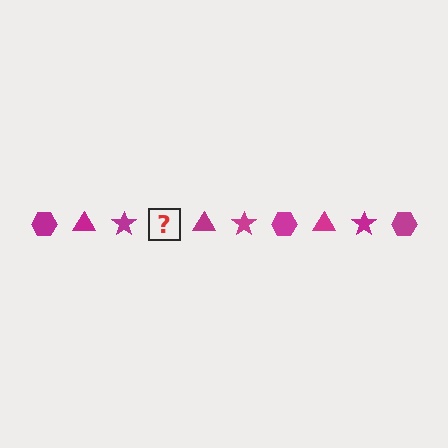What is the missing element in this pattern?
The missing element is a magenta hexagon.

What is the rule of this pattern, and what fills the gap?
The rule is that the pattern cycles through hexagon, triangle, star shapes in magenta. The gap should be filled with a magenta hexagon.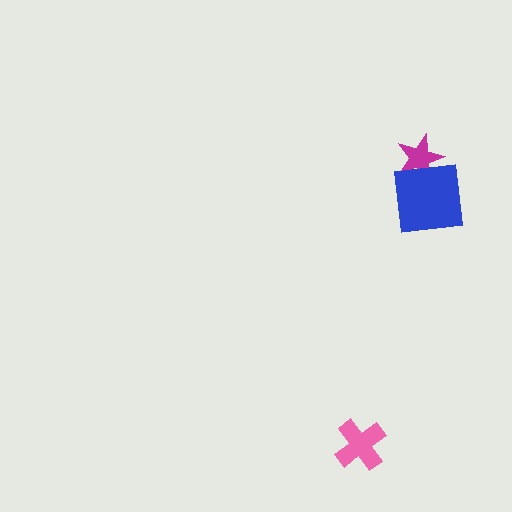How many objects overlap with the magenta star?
1 object overlaps with the magenta star.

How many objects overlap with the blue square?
1 object overlaps with the blue square.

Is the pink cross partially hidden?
No, no other shape covers it.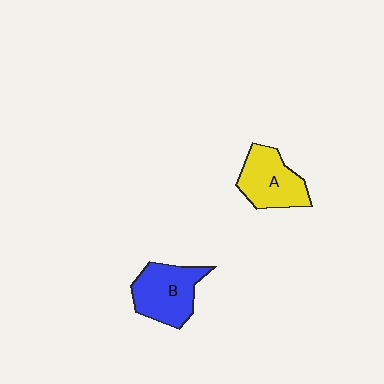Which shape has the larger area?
Shape B (blue).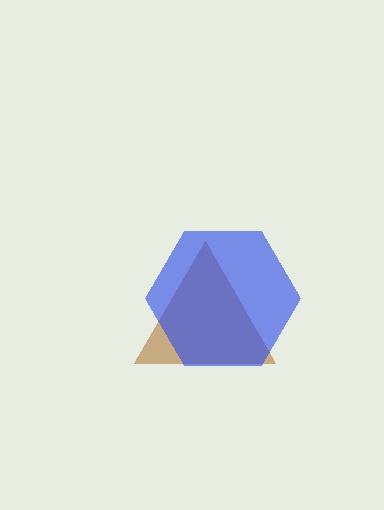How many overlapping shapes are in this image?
There are 2 overlapping shapes in the image.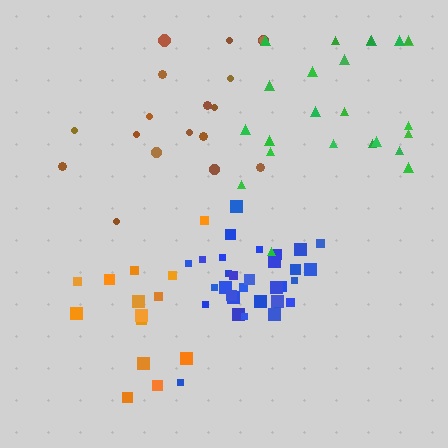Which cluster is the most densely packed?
Blue.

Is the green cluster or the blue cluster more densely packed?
Blue.